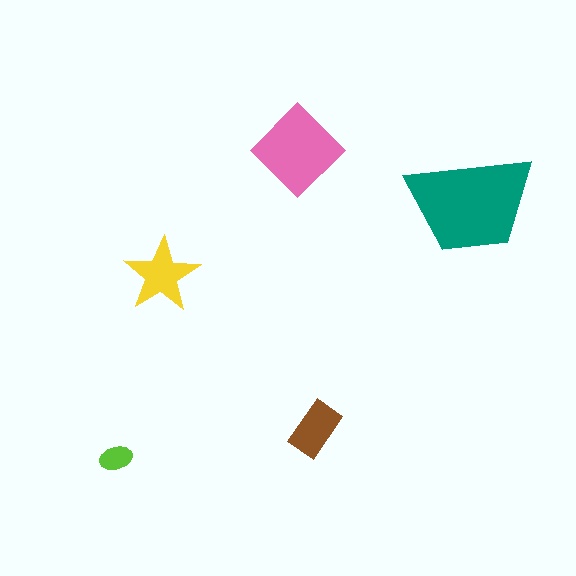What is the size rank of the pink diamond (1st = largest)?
2nd.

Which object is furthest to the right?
The teal trapezoid is rightmost.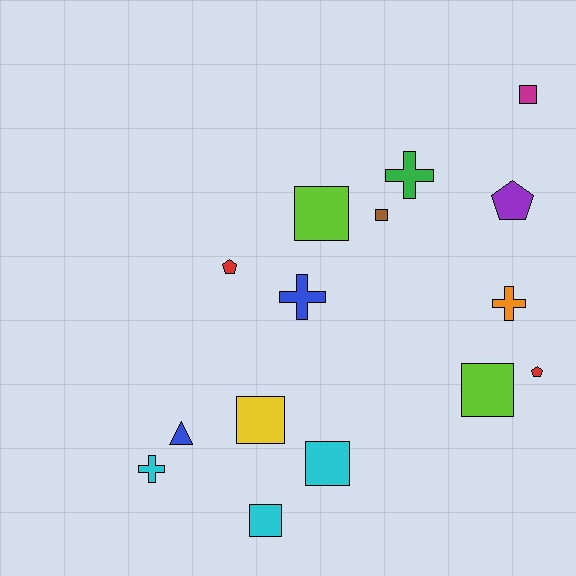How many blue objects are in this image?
There are 2 blue objects.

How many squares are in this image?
There are 7 squares.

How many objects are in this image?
There are 15 objects.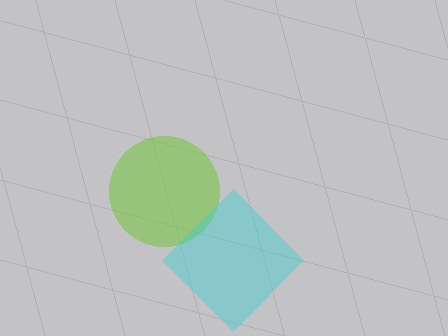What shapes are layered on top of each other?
The layered shapes are: a lime circle, a cyan diamond.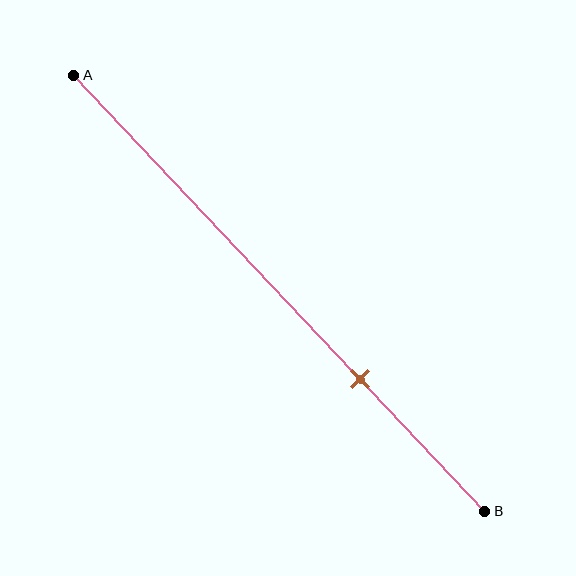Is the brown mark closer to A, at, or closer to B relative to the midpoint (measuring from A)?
The brown mark is closer to point B than the midpoint of segment AB.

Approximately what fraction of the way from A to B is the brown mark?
The brown mark is approximately 70% of the way from A to B.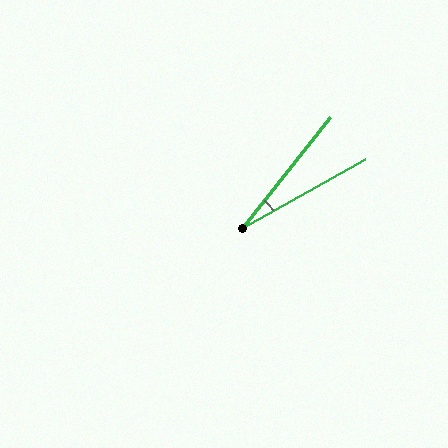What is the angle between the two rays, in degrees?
Approximately 22 degrees.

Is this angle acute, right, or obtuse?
It is acute.